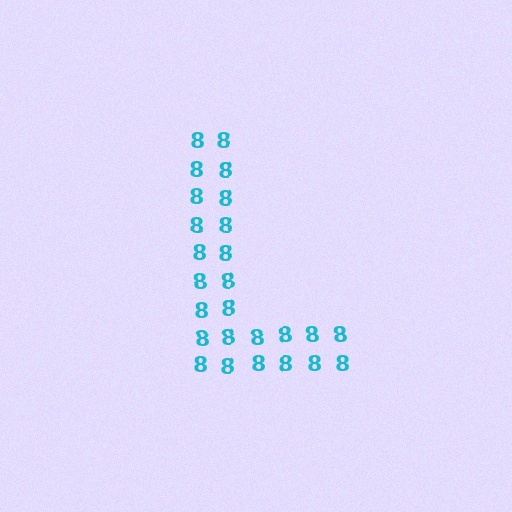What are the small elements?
The small elements are digit 8's.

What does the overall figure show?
The overall figure shows the letter L.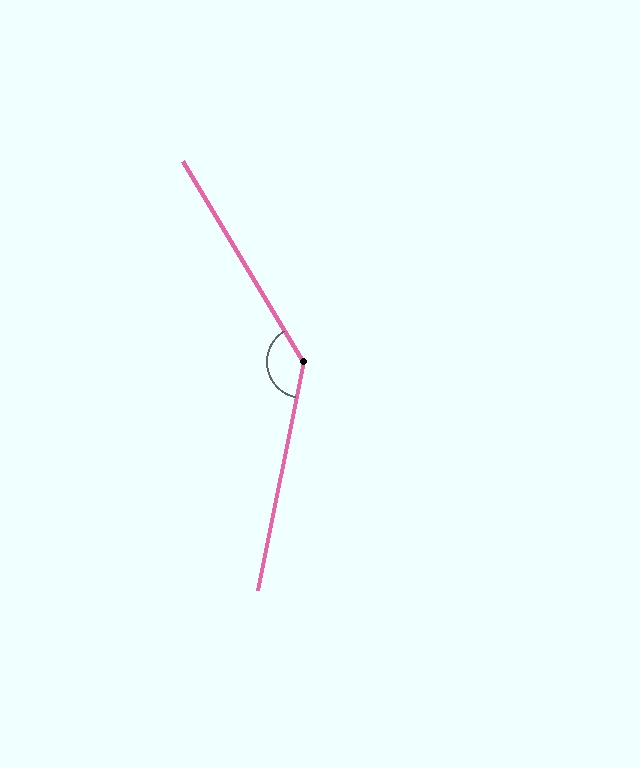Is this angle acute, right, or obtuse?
It is obtuse.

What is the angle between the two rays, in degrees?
Approximately 138 degrees.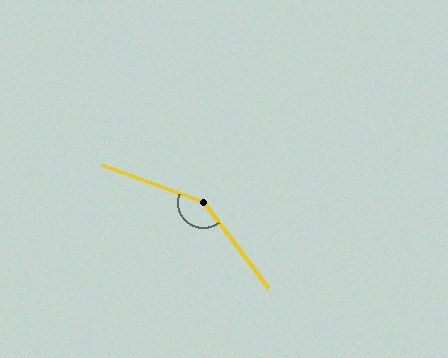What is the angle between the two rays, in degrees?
Approximately 148 degrees.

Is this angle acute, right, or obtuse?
It is obtuse.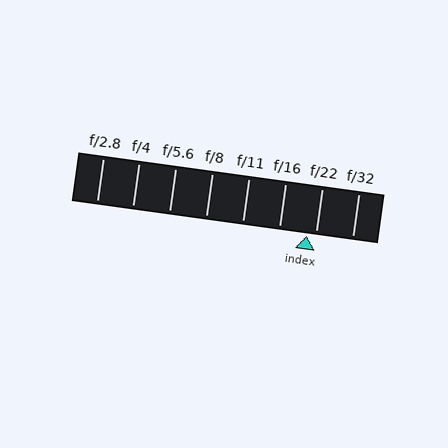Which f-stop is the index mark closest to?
The index mark is closest to f/22.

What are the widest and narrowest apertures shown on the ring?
The widest aperture shown is f/2.8 and the narrowest is f/32.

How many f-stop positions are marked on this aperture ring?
There are 8 f-stop positions marked.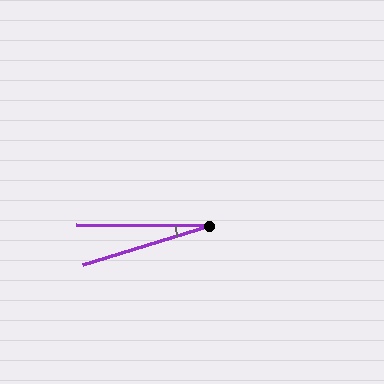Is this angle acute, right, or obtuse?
It is acute.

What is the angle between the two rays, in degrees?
Approximately 17 degrees.